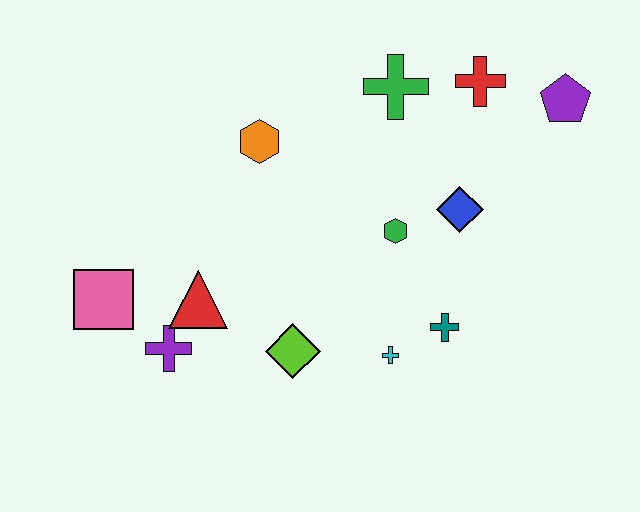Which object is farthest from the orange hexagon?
The purple pentagon is farthest from the orange hexagon.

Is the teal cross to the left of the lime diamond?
No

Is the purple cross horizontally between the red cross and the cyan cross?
No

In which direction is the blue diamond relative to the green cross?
The blue diamond is below the green cross.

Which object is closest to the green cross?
The red cross is closest to the green cross.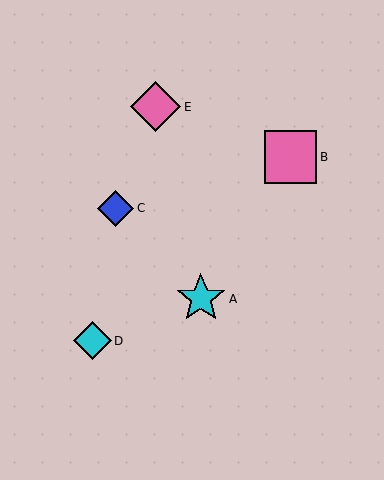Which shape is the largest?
The pink square (labeled B) is the largest.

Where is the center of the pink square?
The center of the pink square is at (290, 157).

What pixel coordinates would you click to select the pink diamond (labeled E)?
Click at (156, 107) to select the pink diamond E.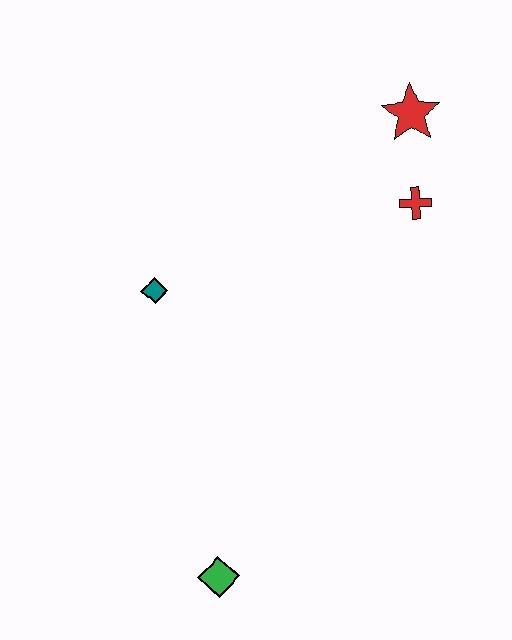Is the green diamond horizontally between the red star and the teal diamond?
Yes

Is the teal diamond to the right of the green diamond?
No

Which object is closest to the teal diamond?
The red cross is closest to the teal diamond.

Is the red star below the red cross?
No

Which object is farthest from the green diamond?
The red star is farthest from the green diamond.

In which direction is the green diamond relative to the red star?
The green diamond is below the red star.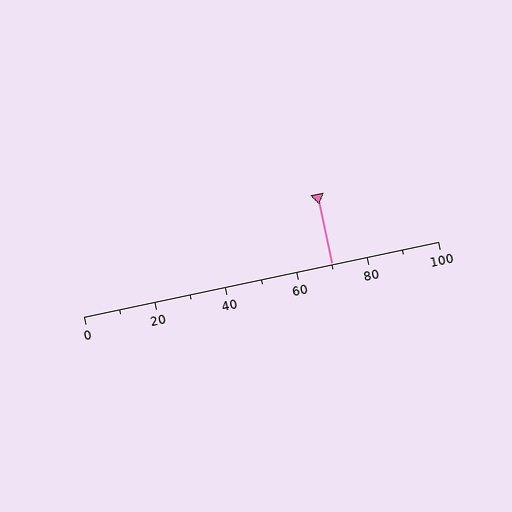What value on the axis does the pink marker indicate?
The marker indicates approximately 70.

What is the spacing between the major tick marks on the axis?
The major ticks are spaced 20 apart.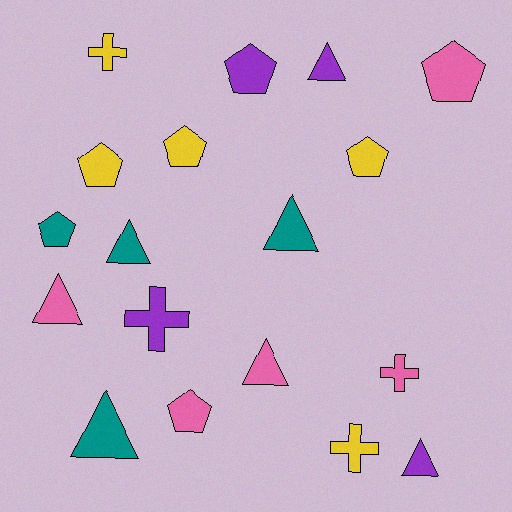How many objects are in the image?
There are 18 objects.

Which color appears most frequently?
Yellow, with 5 objects.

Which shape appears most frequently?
Triangle, with 7 objects.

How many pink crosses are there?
There is 1 pink cross.